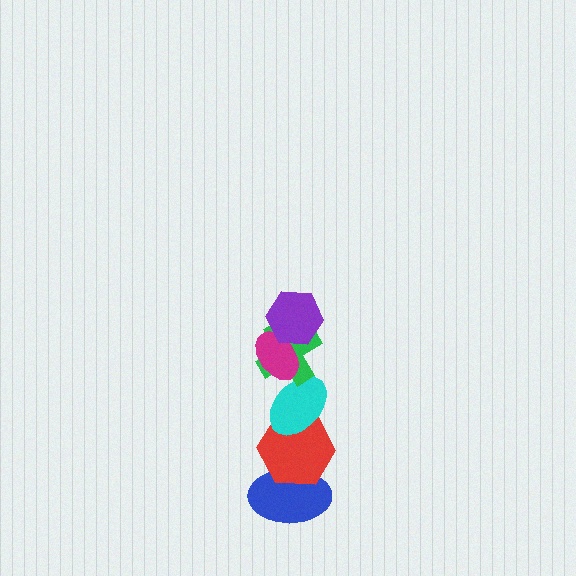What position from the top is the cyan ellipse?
The cyan ellipse is 4th from the top.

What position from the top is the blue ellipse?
The blue ellipse is 6th from the top.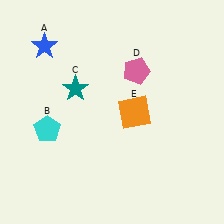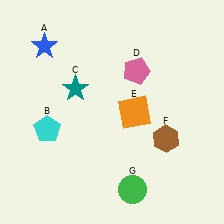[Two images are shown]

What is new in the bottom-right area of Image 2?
A brown hexagon (F) was added in the bottom-right area of Image 2.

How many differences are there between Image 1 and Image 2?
There are 2 differences between the two images.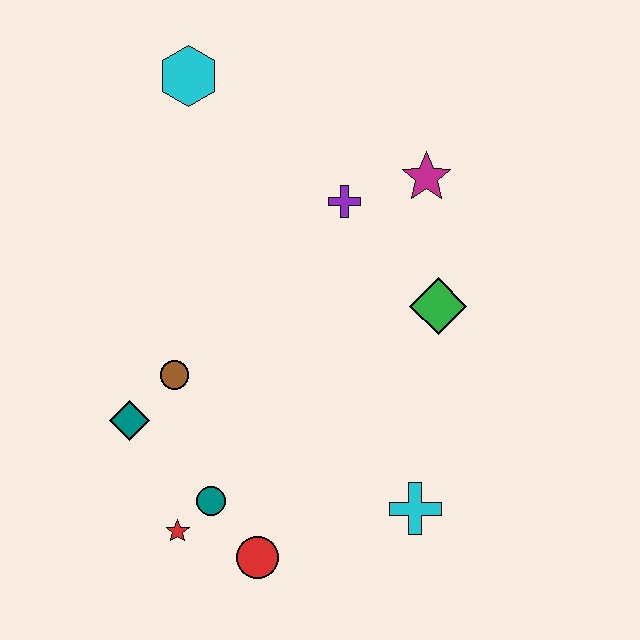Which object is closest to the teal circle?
The red star is closest to the teal circle.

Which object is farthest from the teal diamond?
The magenta star is farthest from the teal diamond.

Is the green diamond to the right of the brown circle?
Yes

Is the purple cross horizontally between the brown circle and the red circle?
No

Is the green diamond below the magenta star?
Yes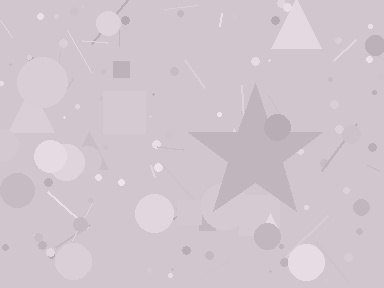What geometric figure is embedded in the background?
A star is embedded in the background.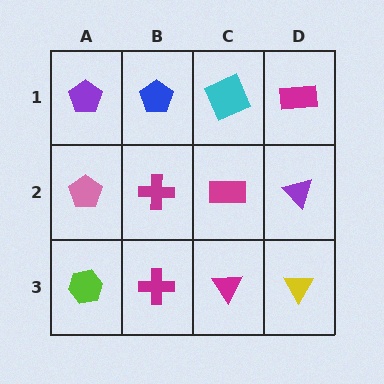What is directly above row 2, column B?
A blue pentagon.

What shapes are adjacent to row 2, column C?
A cyan square (row 1, column C), a magenta triangle (row 3, column C), a magenta cross (row 2, column B), a purple triangle (row 2, column D).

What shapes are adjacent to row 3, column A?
A pink pentagon (row 2, column A), a magenta cross (row 3, column B).